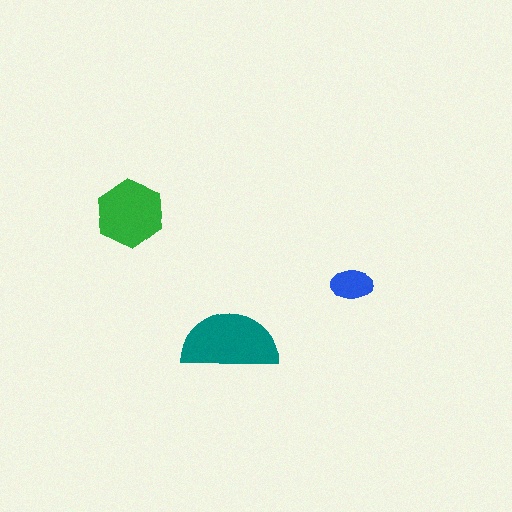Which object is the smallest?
The blue ellipse.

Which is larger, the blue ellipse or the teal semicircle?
The teal semicircle.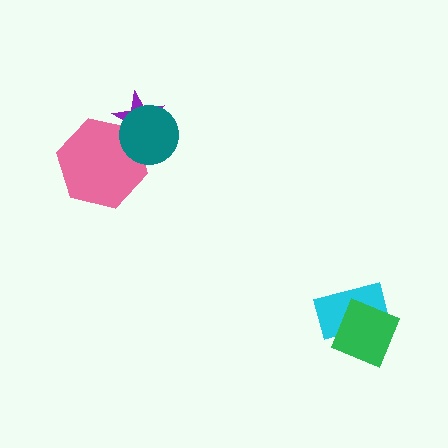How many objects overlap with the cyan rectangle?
1 object overlaps with the cyan rectangle.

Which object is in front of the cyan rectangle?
The green square is in front of the cyan rectangle.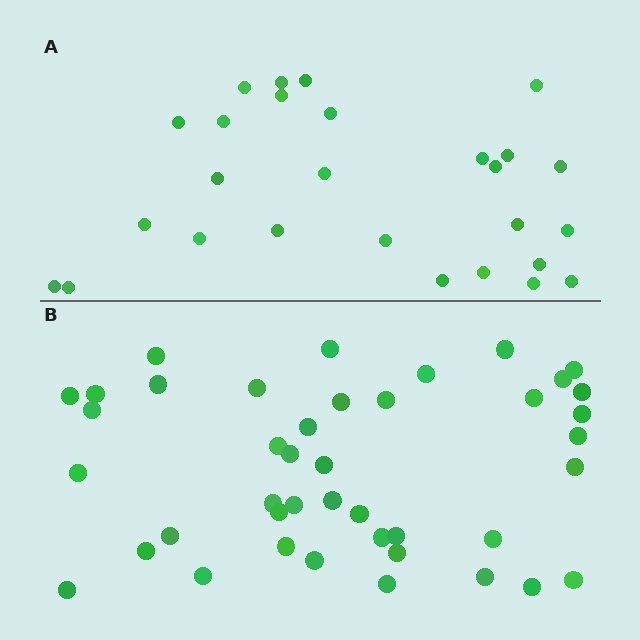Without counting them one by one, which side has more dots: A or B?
Region B (the bottom region) has more dots.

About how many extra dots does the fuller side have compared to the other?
Region B has approximately 15 more dots than region A.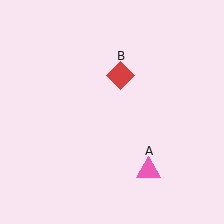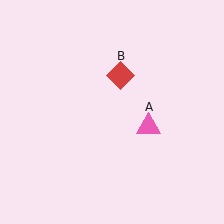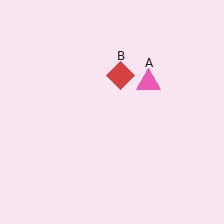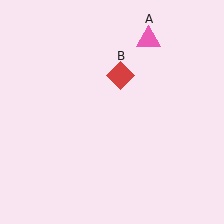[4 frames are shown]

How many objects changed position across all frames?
1 object changed position: pink triangle (object A).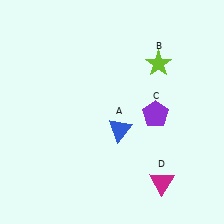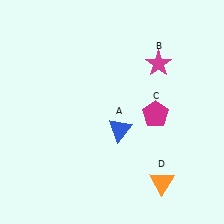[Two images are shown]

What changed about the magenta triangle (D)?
In Image 1, D is magenta. In Image 2, it changed to orange.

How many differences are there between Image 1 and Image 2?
There are 3 differences between the two images.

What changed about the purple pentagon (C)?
In Image 1, C is purple. In Image 2, it changed to magenta.